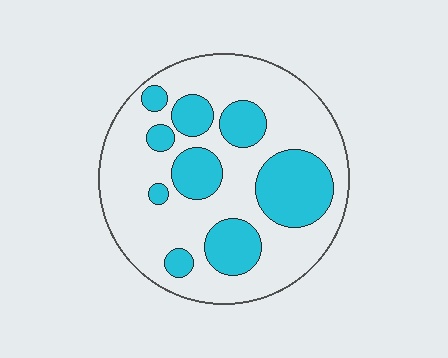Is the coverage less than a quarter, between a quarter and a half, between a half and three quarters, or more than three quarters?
Between a quarter and a half.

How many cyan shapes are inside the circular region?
9.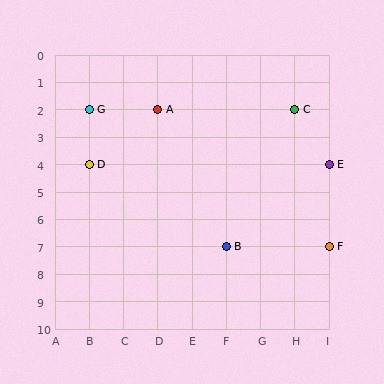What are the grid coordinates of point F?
Point F is at grid coordinates (I, 7).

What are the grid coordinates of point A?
Point A is at grid coordinates (D, 2).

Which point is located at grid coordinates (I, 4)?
Point E is at (I, 4).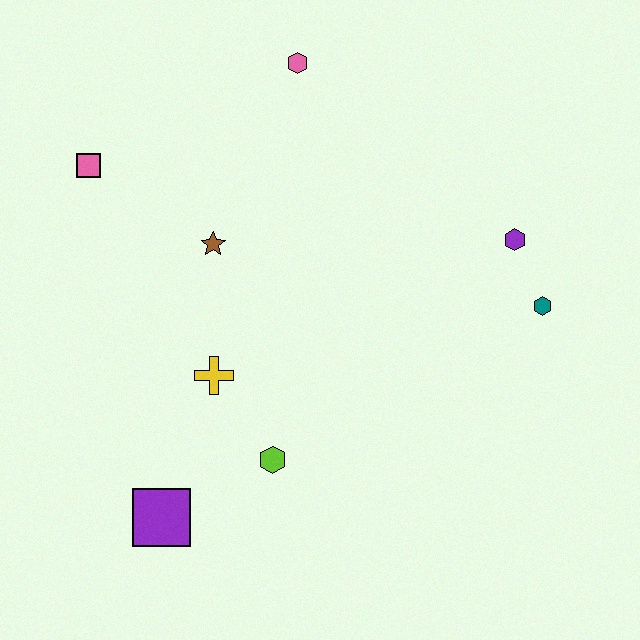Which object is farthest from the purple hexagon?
The purple square is farthest from the purple hexagon.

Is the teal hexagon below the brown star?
Yes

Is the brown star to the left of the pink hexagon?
Yes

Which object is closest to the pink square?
The brown star is closest to the pink square.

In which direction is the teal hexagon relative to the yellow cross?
The teal hexagon is to the right of the yellow cross.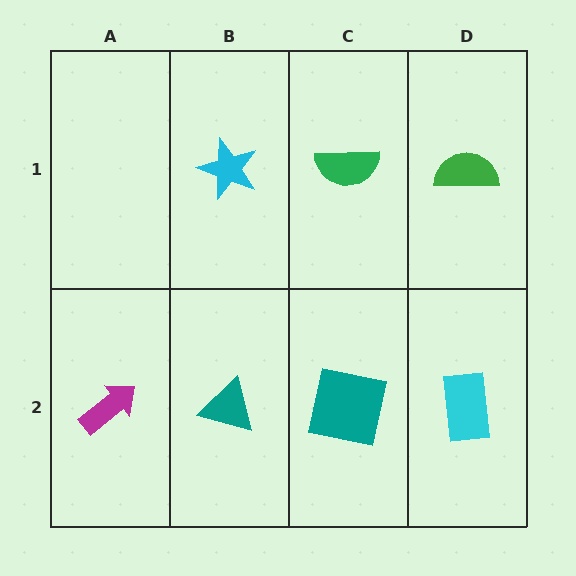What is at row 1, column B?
A cyan star.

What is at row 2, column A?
A magenta arrow.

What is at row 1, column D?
A green semicircle.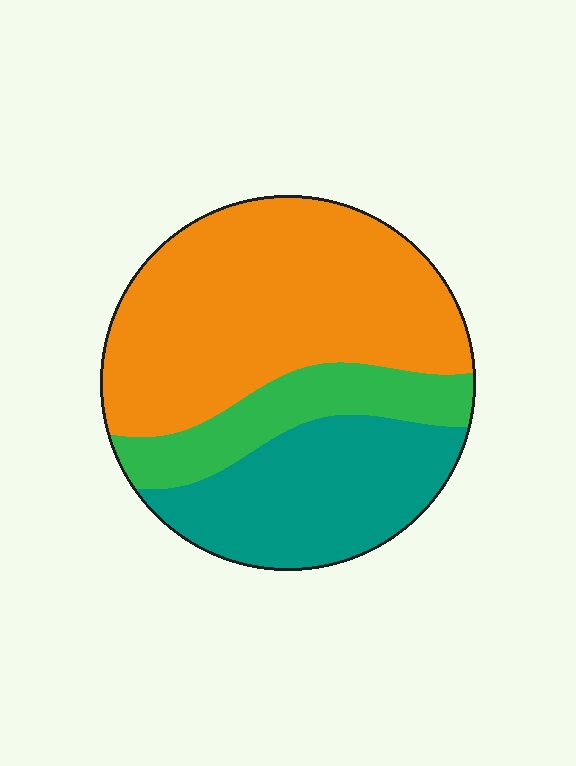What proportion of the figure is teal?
Teal takes up about one third (1/3) of the figure.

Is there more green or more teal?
Teal.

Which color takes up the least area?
Green, at roughly 15%.